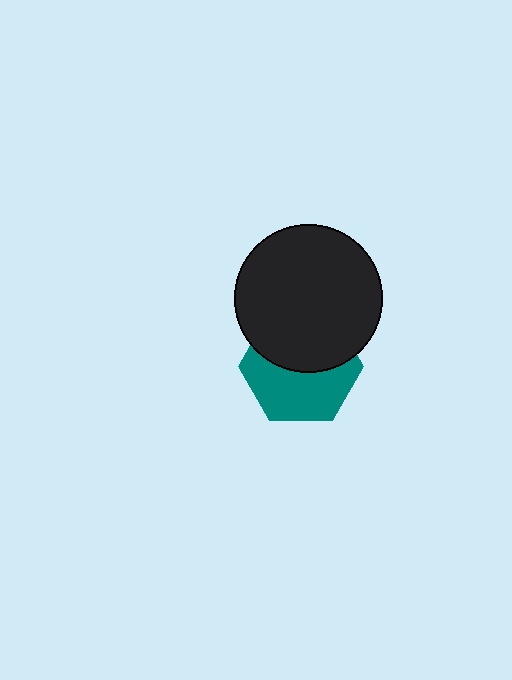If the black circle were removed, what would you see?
You would see the complete teal hexagon.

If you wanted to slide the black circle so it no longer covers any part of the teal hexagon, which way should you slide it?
Slide it up — that is the most direct way to separate the two shapes.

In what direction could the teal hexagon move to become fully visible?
The teal hexagon could move down. That would shift it out from behind the black circle entirely.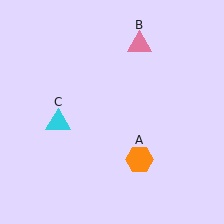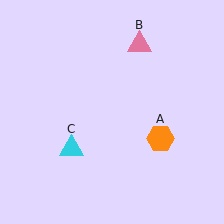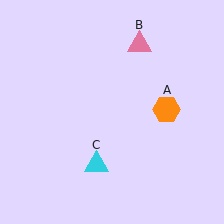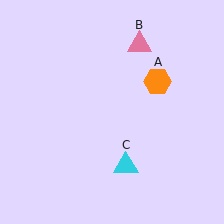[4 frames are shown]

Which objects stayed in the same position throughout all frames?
Pink triangle (object B) remained stationary.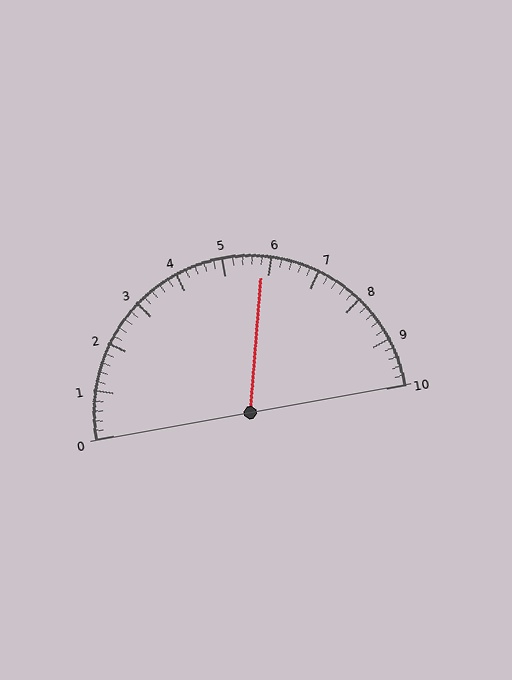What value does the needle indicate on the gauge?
The needle indicates approximately 5.8.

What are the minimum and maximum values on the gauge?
The gauge ranges from 0 to 10.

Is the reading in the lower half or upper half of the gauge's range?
The reading is in the upper half of the range (0 to 10).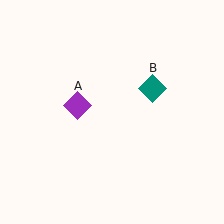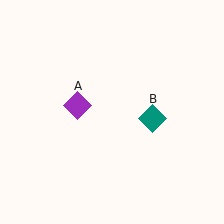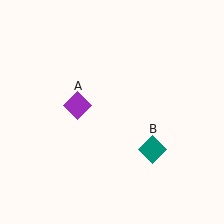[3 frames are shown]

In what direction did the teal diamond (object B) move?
The teal diamond (object B) moved down.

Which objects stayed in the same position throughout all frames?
Purple diamond (object A) remained stationary.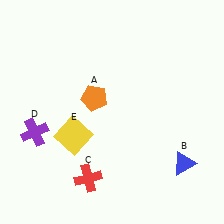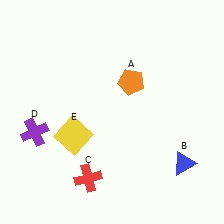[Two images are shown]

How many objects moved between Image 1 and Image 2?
1 object moved between the two images.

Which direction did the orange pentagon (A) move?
The orange pentagon (A) moved right.